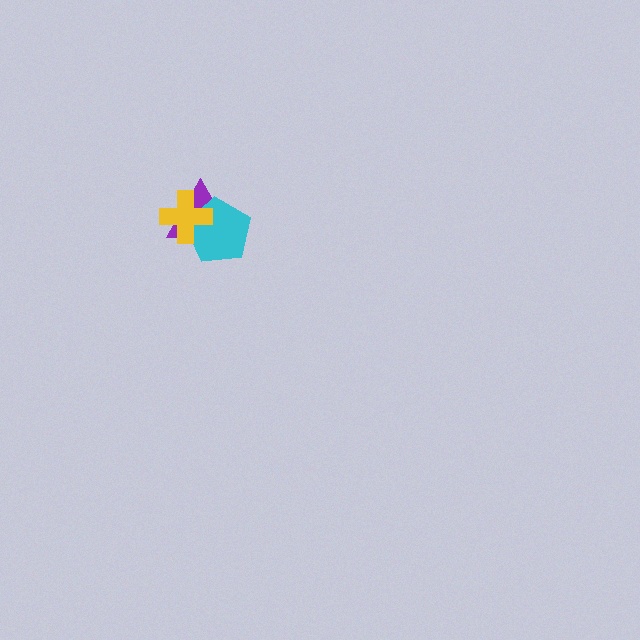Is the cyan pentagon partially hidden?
Yes, it is partially covered by another shape.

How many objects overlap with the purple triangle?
2 objects overlap with the purple triangle.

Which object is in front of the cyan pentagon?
The yellow cross is in front of the cyan pentagon.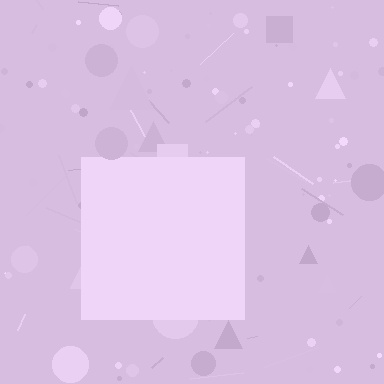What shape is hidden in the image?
A square is hidden in the image.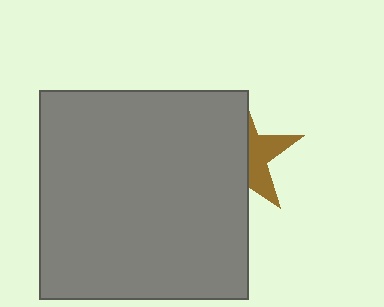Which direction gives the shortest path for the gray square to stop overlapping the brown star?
Moving left gives the shortest separation.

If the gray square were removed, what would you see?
You would see the complete brown star.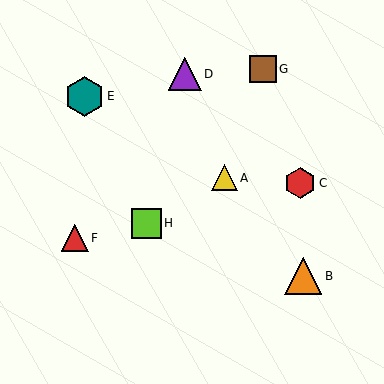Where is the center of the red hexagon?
The center of the red hexagon is at (300, 183).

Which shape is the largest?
The teal hexagon (labeled E) is the largest.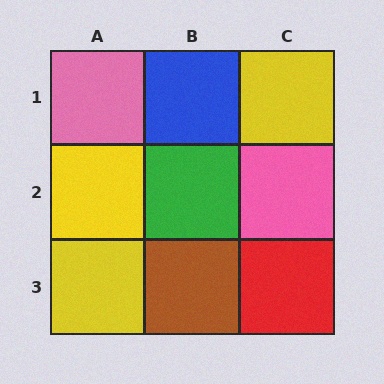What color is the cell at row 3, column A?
Yellow.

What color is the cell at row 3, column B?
Brown.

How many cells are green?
1 cell is green.